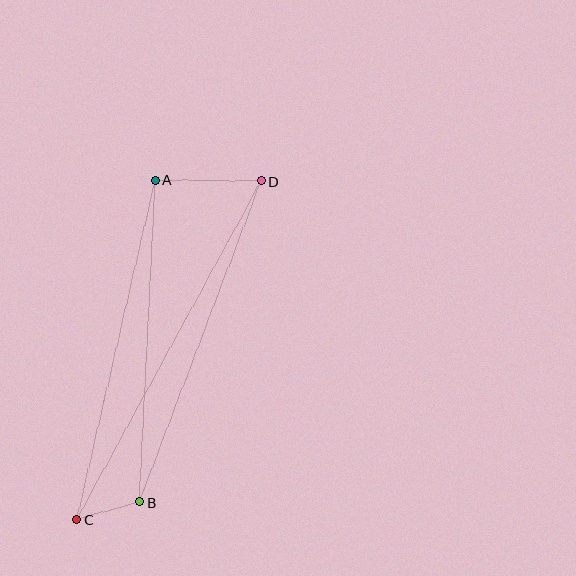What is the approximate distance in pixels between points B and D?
The distance between B and D is approximately 343 pixels.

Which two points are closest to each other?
Points B and C are closest to each other.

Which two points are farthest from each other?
Points C and D are farthest from each other.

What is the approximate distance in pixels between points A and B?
The distance between A and B is approximately 323 pixels.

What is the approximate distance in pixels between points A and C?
The distance between A and C is approximately 348 pixels.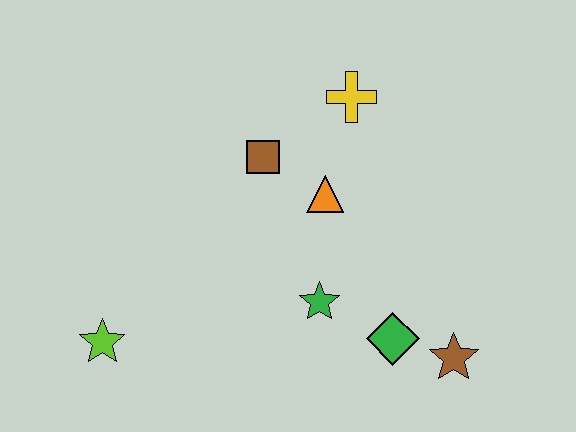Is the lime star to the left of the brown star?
Yes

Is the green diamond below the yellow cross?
Yes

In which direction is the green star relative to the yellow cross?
The green star is below the yellow cross.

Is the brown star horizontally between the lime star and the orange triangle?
No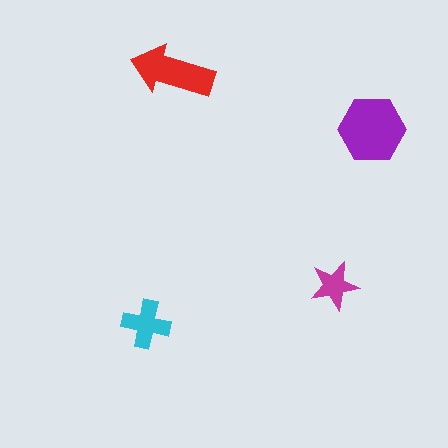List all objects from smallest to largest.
The magenta star, the cyan cross, the red arrow, the purple hexagon.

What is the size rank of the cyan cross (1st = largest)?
3rd.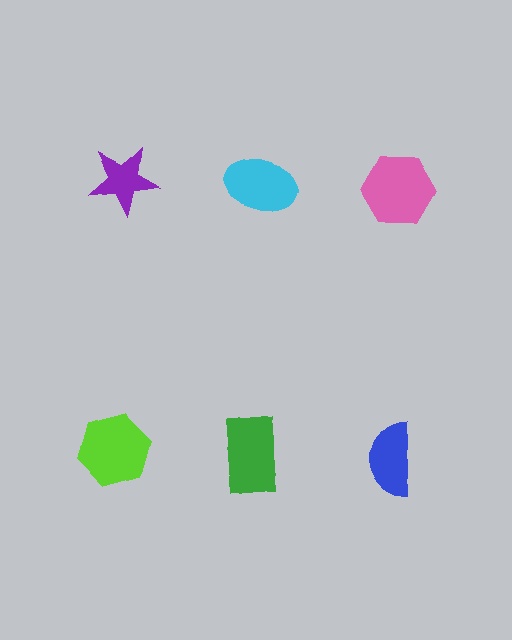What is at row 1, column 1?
A purple star.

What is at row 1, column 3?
A pink hexagon.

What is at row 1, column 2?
A cyan ellipse.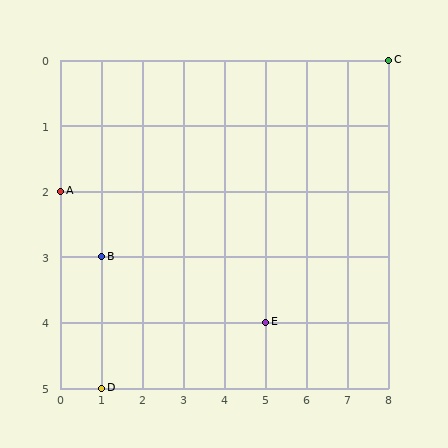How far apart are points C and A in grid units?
Points C and A are 8 columns and 2 rows apart (about 8.2 grid units diagonally).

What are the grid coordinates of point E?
Point E is at grid coordinates (5, 4).